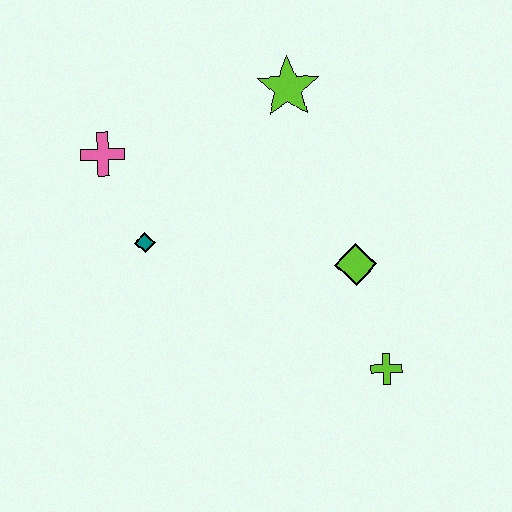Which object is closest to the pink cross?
The teal diamond is closest to the pink cross.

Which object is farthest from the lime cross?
The pink cross is farthest from the lime cross.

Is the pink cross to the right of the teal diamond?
No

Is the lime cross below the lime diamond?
Yes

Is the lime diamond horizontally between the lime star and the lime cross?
Yes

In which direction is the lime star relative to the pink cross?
The lime star is to the right of the pink cross.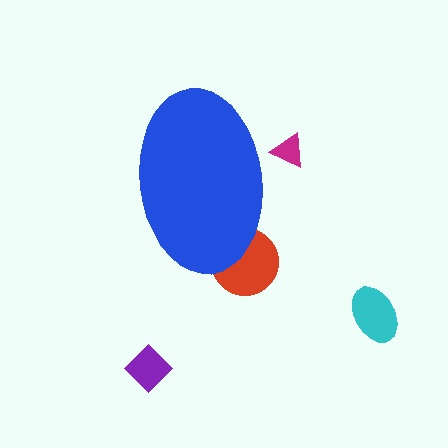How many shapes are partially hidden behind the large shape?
2 shapes are partially hidden.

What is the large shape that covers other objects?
A blue ellipse.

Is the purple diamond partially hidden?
No, the purple diamond is fully visible.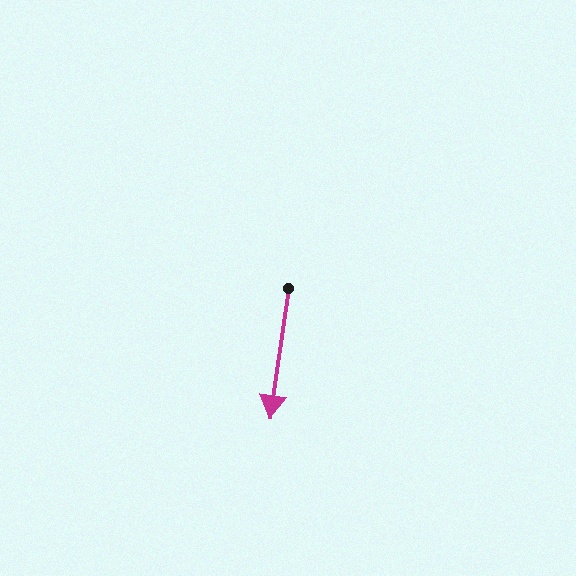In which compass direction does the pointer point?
South.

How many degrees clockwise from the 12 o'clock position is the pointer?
Approximately 188 degrees.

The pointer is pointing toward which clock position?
Roughly 6 o'clock.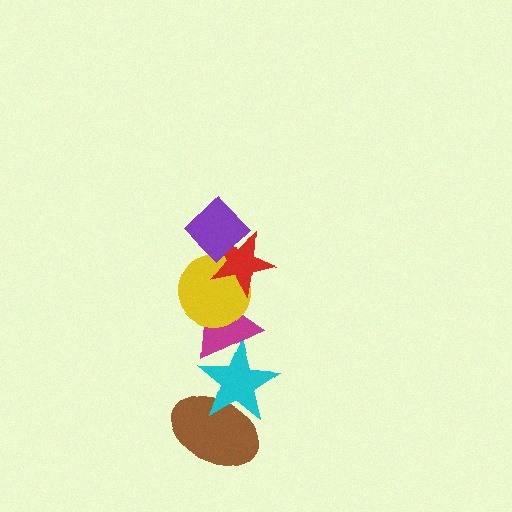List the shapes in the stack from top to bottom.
From top to bottom: the purple diamond, the red star, the yellow circle, the magenta triangle, the cyan star, the brown ellipse.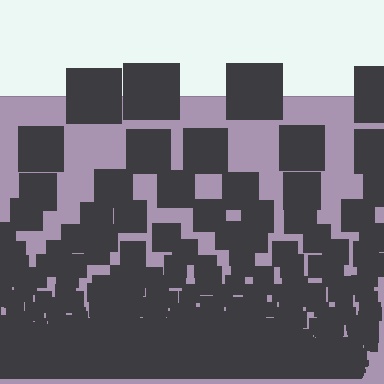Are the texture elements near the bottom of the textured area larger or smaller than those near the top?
Smaller. The gradient is inverted — elements near the bottom are smaller and denser.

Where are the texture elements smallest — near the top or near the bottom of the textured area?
Near the bottom.